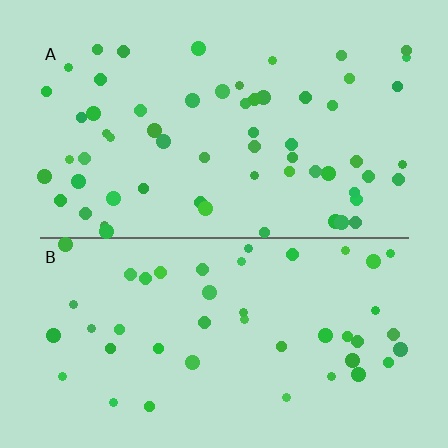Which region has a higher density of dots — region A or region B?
A (the top).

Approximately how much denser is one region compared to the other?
Approximately 1.3× — region A over region B.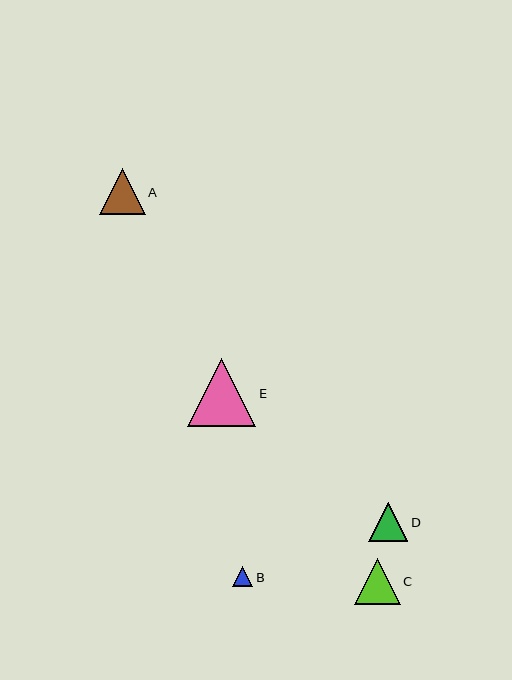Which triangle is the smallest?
Triangle B is the smallest with a size of approximately 21 pixels.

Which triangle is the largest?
Triangle E is the largest with a size of approximately 68 pixels.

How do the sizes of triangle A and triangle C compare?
Triangle A and triangle C are approximately the same size.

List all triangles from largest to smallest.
From largest to smallest: E, A, C, D, B.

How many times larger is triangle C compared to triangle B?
Triangle C is approximately 2.2 times the size of triangle B.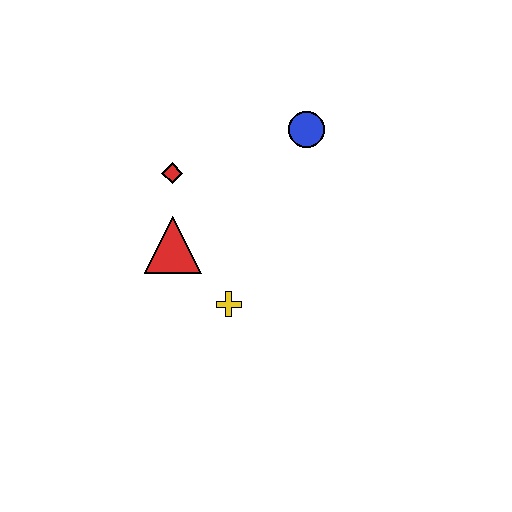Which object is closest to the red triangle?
The red diamond is closest to the red triangle.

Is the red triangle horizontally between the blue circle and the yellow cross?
No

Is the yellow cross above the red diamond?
No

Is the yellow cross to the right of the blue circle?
No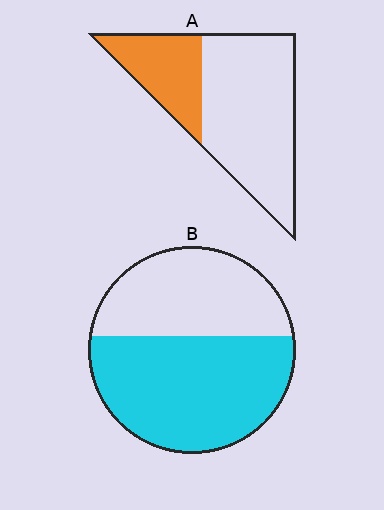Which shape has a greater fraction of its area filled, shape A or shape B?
Shape B.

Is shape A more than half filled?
No.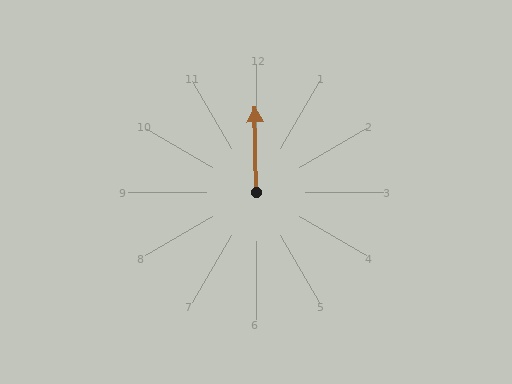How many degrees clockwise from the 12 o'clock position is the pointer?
Approximately 359 degrees.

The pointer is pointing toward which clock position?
Roughly 12 o'clock.